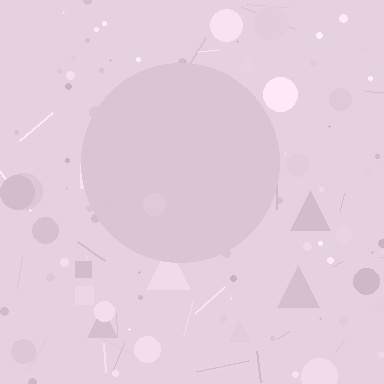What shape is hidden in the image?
A circle is hidden in the image.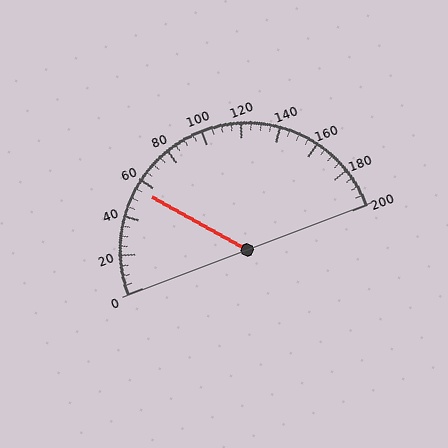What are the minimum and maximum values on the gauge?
The gauge ranges from 0 to 200.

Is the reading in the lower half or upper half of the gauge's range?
The reading is in the lower half of the range (0 to 200).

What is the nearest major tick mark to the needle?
The nearest major tick mark is 60.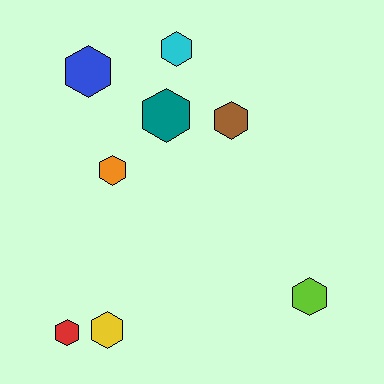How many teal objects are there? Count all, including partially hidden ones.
There is 1 teal object.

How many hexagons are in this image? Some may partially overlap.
There are 8 hexagons.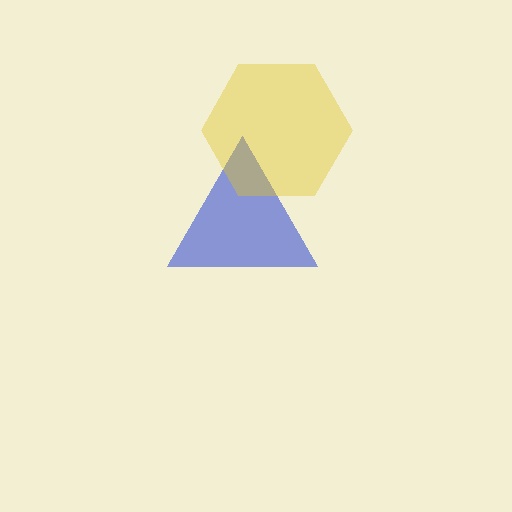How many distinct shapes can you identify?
There are 2 distinct shapes: a blue triangle, a yellow hexagon.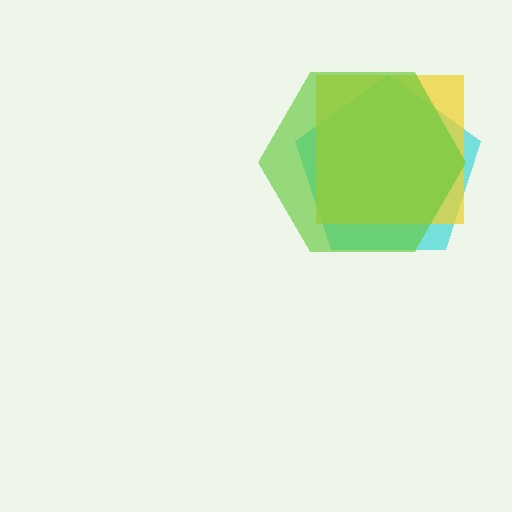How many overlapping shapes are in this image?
There are 3 overlapping shapes in the image.